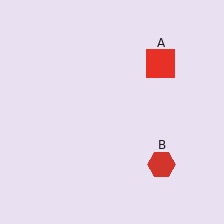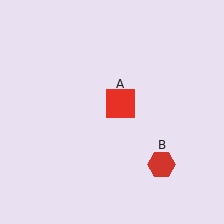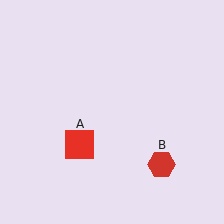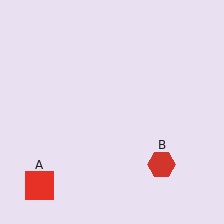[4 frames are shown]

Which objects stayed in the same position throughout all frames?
Red hexagon (object B) remained stationary.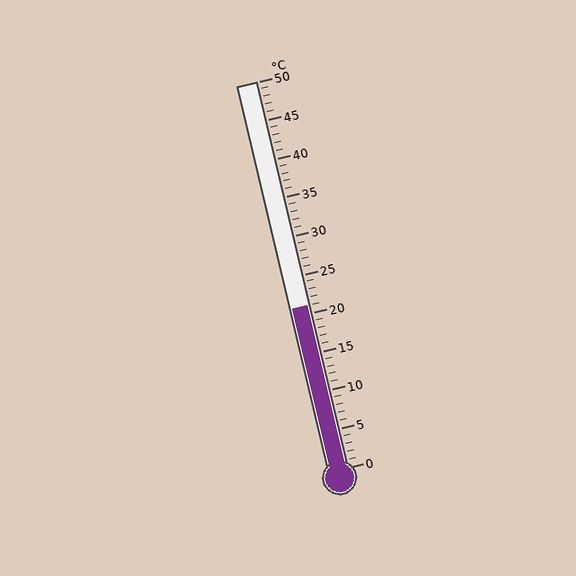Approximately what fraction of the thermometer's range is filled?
The thermometer is filled to approximately 40% of its range.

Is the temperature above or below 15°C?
The temperature is above 15°C.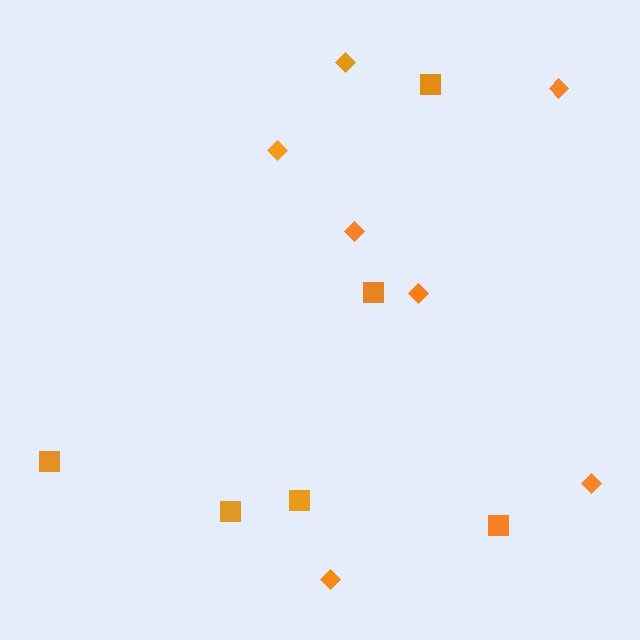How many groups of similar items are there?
There are 2 groups: one group of squares (6) and one group of diamonds (7).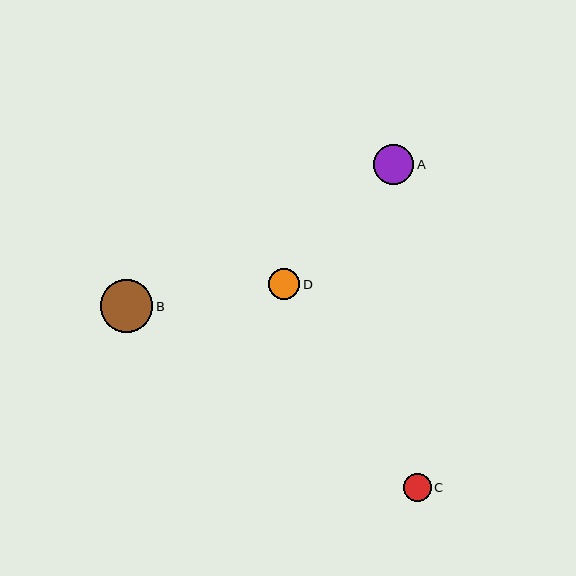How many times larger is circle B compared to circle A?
Circle B is approximately 1.3 times the size of circle A.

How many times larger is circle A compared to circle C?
Circle A is approximately 1.5 times the size of circle C.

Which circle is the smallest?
Circle C is the smallest with a size of approximately 28 pixels.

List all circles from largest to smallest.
From largest to smallest: B, A, D, C.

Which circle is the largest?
Circle B is the largest with a size of approximately 53 pixels.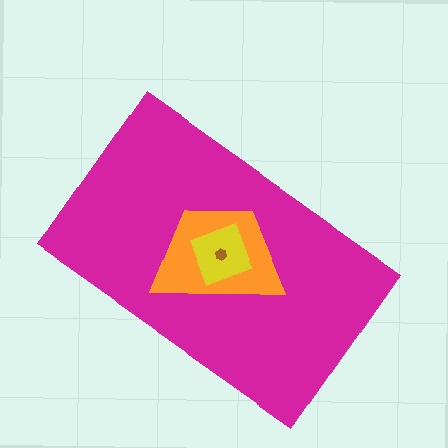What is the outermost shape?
The magenta rectangle.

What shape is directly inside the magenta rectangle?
The orange trapezoid.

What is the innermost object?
The brown hexagon.